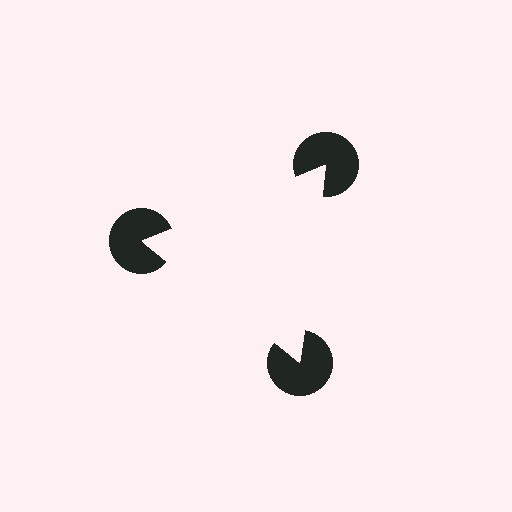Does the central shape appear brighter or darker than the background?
It typically appears slightly brighter than the background, even though no actual brightness change is drawn.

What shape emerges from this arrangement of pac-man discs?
An illusory triangle — its edges are inferred from the aligned wedge cuts in the pac-man discs, not physically drawn.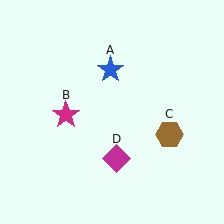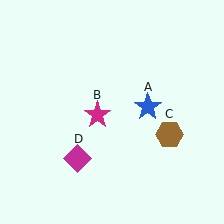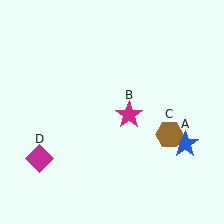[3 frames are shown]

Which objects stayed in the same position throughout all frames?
Brown hexagon (object C) remained stationary.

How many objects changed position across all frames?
3 objects changed position: blue star (object A), magenta star (object B), magenta diamond (object D).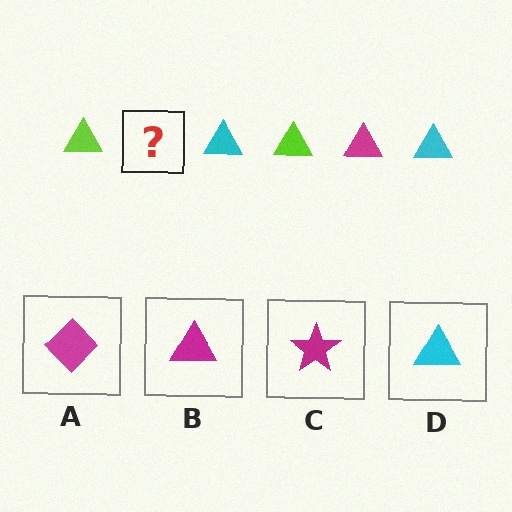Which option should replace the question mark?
Option B.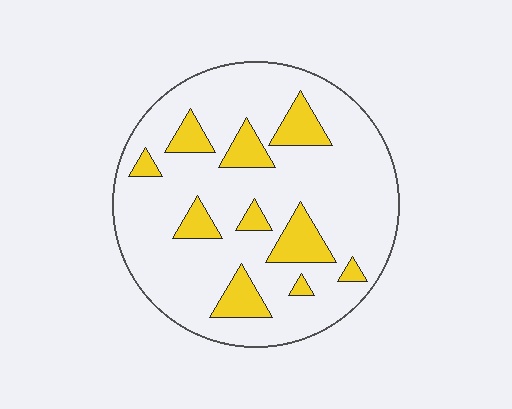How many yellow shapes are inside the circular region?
10.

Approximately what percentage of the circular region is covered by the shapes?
Approximately 20%.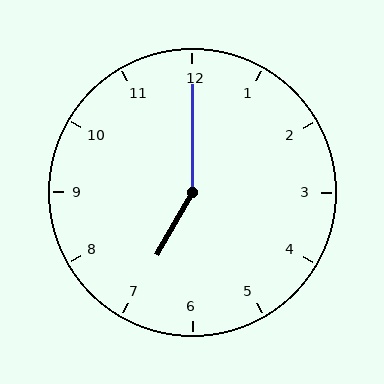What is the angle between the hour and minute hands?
Approximately 150 degrees.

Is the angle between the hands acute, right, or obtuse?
It is obtuse.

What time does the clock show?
7:00.